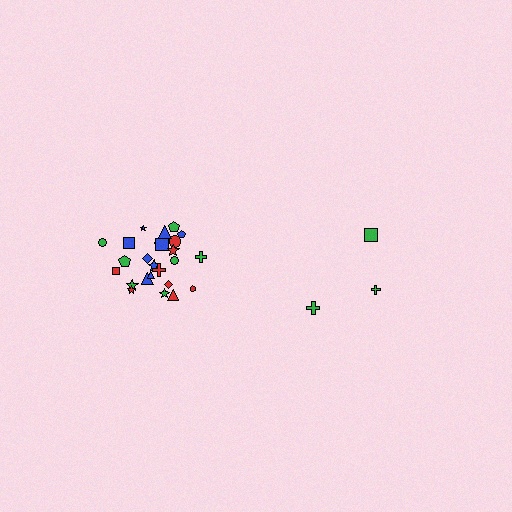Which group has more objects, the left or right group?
The left group.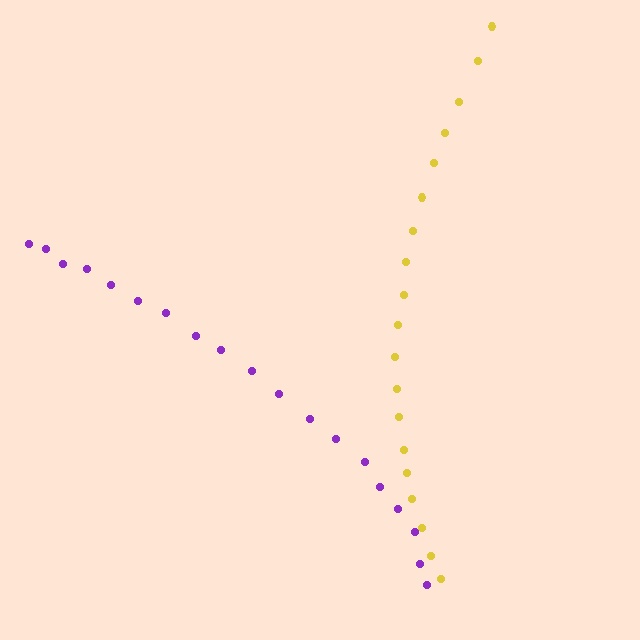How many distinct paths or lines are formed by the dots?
There are 2 distinct paths.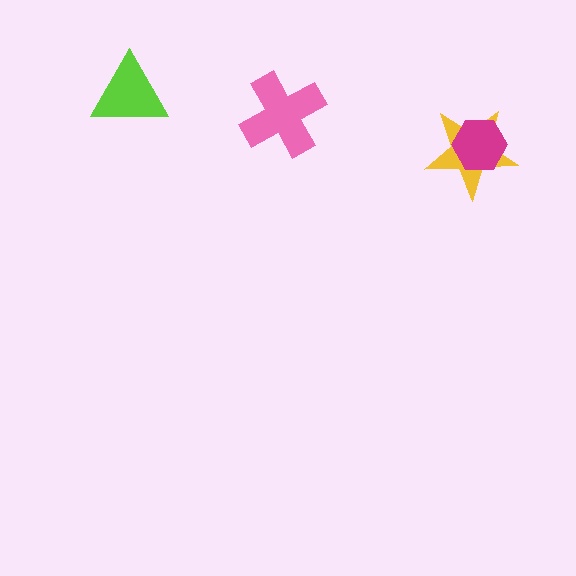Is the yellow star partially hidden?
Yes, it is partially covered by another shape.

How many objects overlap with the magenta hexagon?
1 object overlaps with the magenta hexagon.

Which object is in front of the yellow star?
The magenta hexagon is in front of the yellow star.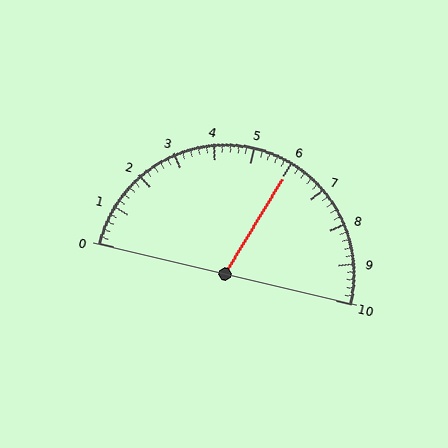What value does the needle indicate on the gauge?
The needle indicates approximately 6.0.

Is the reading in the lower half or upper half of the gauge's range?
The reading is in the upper half of the range (0 to 10).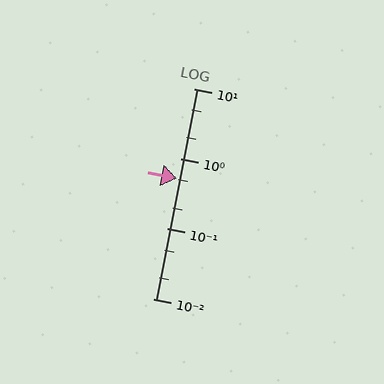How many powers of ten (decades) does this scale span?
The scale spans 3 decades, from 0.01 to 10.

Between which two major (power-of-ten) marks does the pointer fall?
The pointer is between 0.1 and 1.